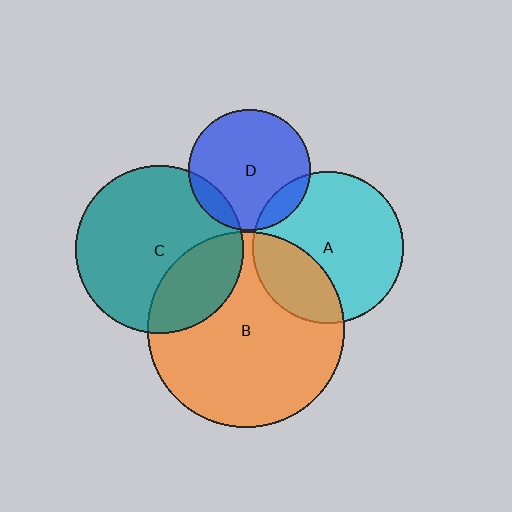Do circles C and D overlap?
Yes.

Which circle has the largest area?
Circle B (orange).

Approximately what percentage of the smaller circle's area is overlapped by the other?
Approximately 10%.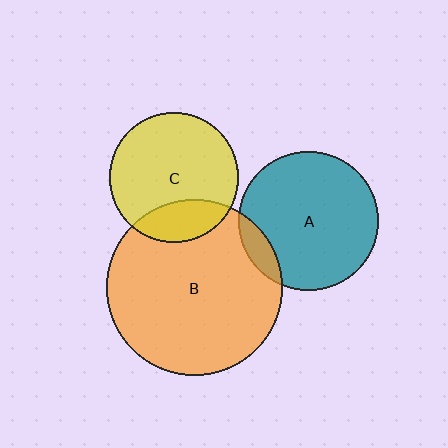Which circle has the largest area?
Circle B (orange).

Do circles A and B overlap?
Yes.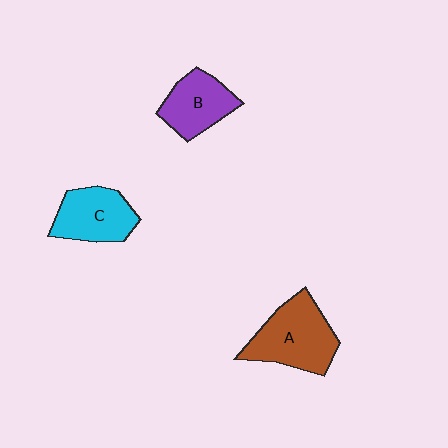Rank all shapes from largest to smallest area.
From largest to smallest: A (brown), C (cyan), B (purple).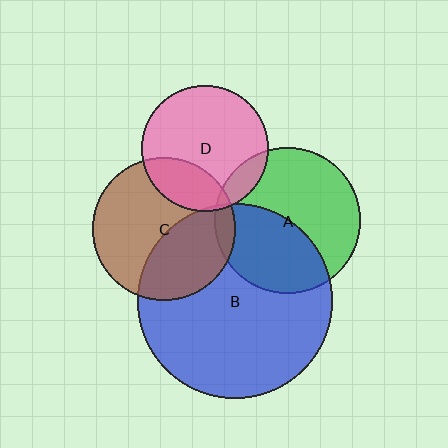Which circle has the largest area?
Circle B (blue).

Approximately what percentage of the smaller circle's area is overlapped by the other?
Approximately 40%.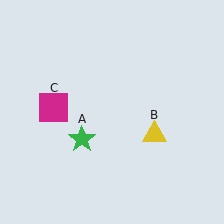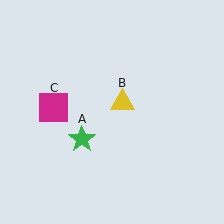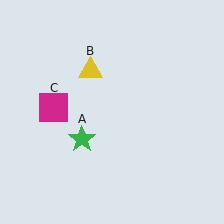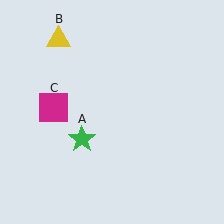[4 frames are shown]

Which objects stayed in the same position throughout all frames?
Green star (object A) and magenta square (object C) remained stationary.